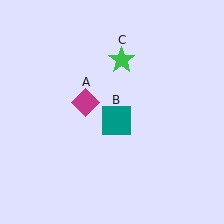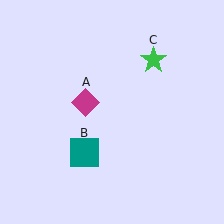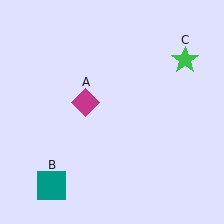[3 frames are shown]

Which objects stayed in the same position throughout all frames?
Magenta diamond (object A) remained stationary.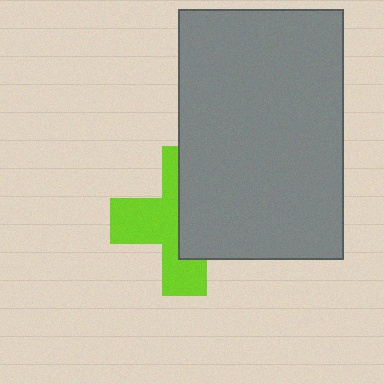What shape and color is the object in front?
The object in front is a gray rectangle.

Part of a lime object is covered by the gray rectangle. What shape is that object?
It is a cross.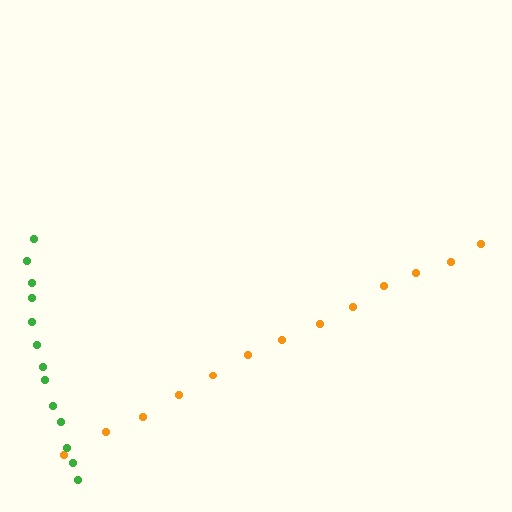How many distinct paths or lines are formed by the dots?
There are 2 distinct paths.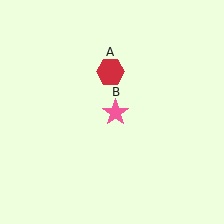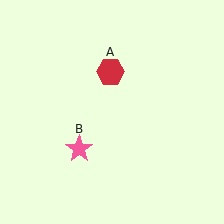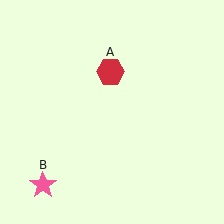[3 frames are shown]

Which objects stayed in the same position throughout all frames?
Red hexagon (object A) remained stationary.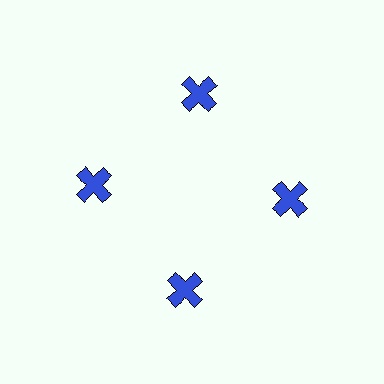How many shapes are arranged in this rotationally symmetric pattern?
There are 4 shapes, arranged in 4 groups of 1.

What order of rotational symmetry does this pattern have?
This pattern has 4-fold rotational symmetry.